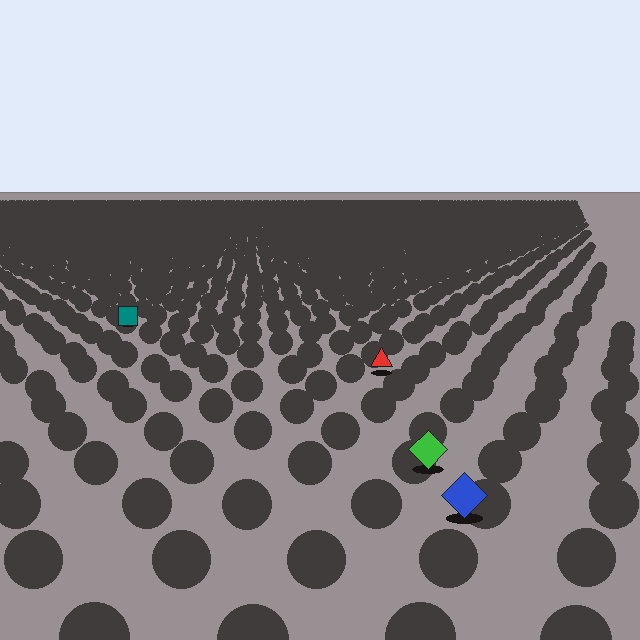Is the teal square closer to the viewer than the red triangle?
No. The red triangle is closer — you can tell from the texture gradient: the ground texture is coarser near it.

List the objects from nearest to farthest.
From nearest to farthest: the blue diamond, the green diamond, the red triangle, the teal square.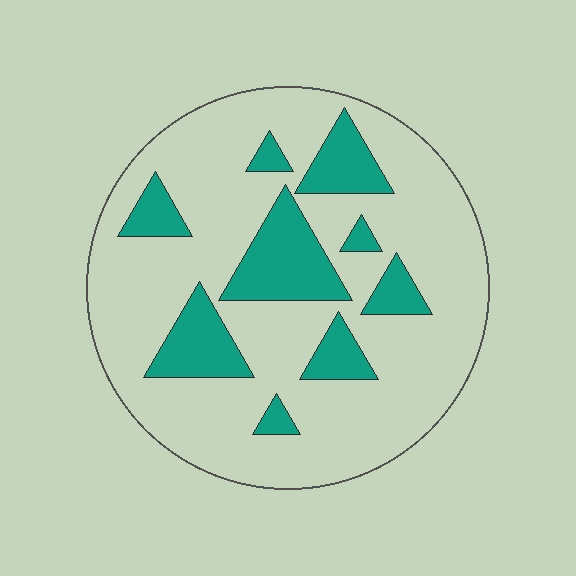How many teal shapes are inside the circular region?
9.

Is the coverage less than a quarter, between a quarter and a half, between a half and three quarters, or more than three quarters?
Less than a quarter.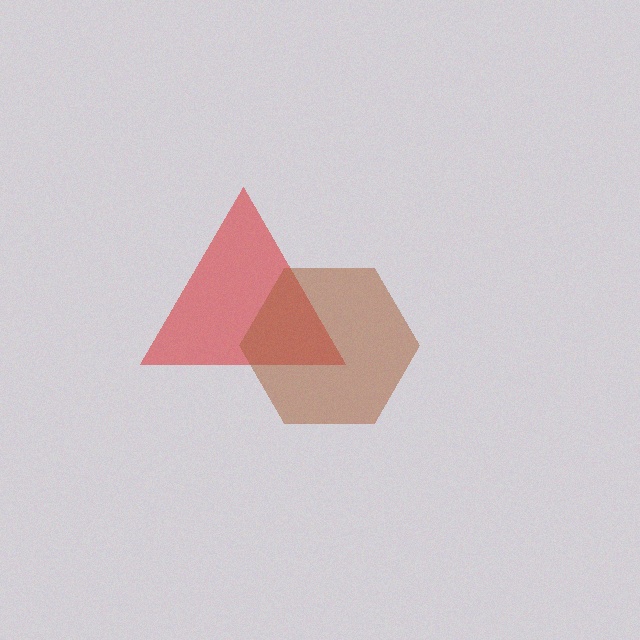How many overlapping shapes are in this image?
There are 2 overlapping shapes in the image.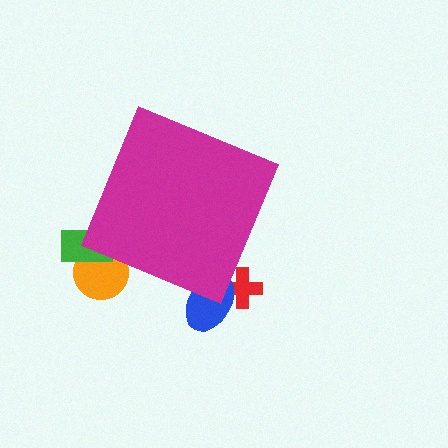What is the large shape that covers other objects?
A magenta diamond.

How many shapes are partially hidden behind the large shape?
4 shapes are partially hidden.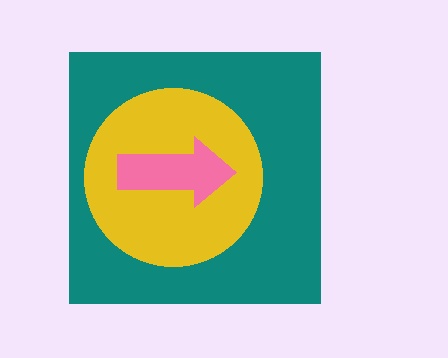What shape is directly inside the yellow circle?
The pink arrow.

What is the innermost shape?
The pink arrow.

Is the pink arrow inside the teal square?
Yes.